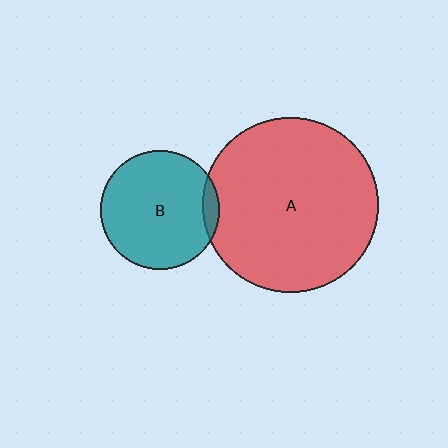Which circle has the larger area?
Circle A (red).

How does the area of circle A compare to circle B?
Approximately 2.2 times.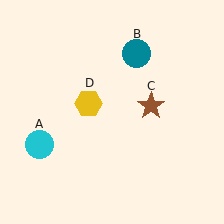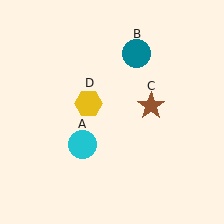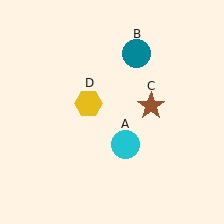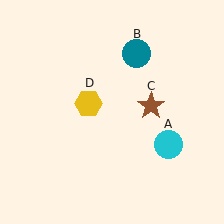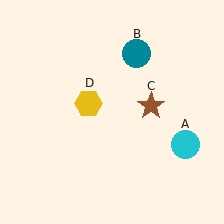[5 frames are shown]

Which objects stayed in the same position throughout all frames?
Teal circle (object B) and brown star (object C) and yellow hexagon (object D) remained stationary.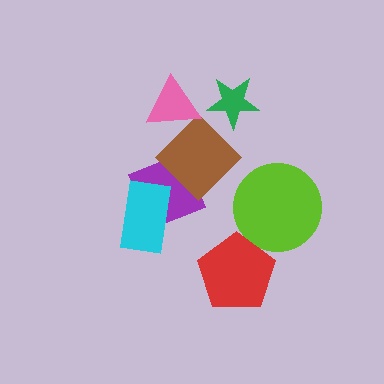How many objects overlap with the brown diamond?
2 objects overlap with the brown diamond.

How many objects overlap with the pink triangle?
1 object overlaps with the pink triangle.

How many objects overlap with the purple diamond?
2 objects overlap with the purple diamond.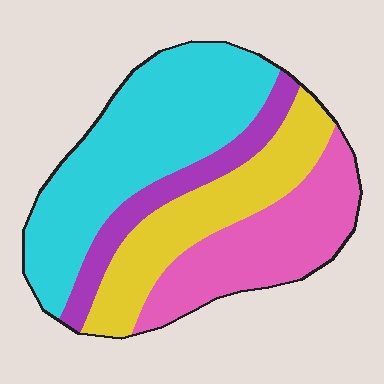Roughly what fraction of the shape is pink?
Pink takes up about one quarter (1/4) of the shape.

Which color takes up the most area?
Cyan, at roughly 40%.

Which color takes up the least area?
Purple, at roughly 15%.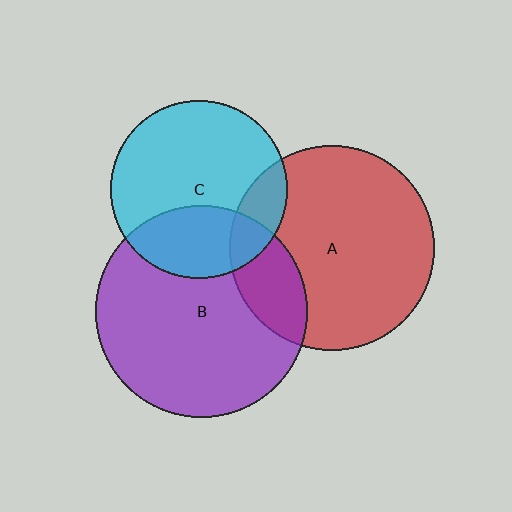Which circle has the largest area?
Circle B (purple).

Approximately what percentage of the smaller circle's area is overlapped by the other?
Approximately 20%.